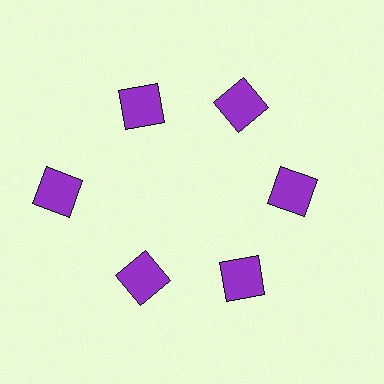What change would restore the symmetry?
The symmetry would be restored by moving it inward, back onto the ring so that all 6 squares sit at equal angles and equal distance from the center.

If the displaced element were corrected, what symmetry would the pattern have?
It would have 6-fold rotational symmetry — the pattern would map onto itself every 60 degrees.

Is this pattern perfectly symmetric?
No. The 6 purple squares are arranged in a ring, but one element near the 9 o'clock position is pushed outward from the center, breaking the 6-fold rotational symmetry.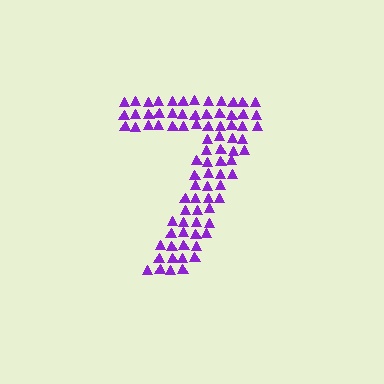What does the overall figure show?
The overall figure shows the digit 7.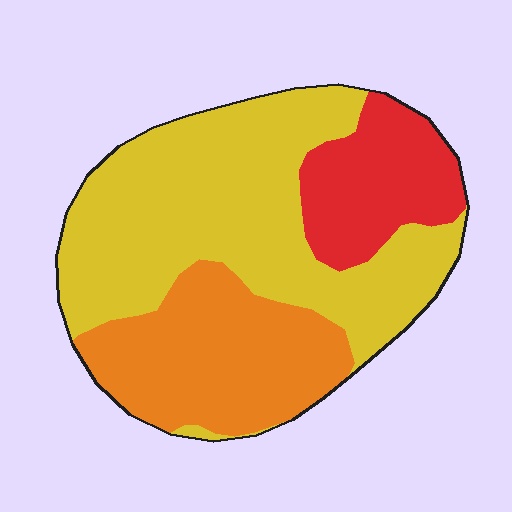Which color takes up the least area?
Red, at roughly 20%.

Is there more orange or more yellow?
Yellow.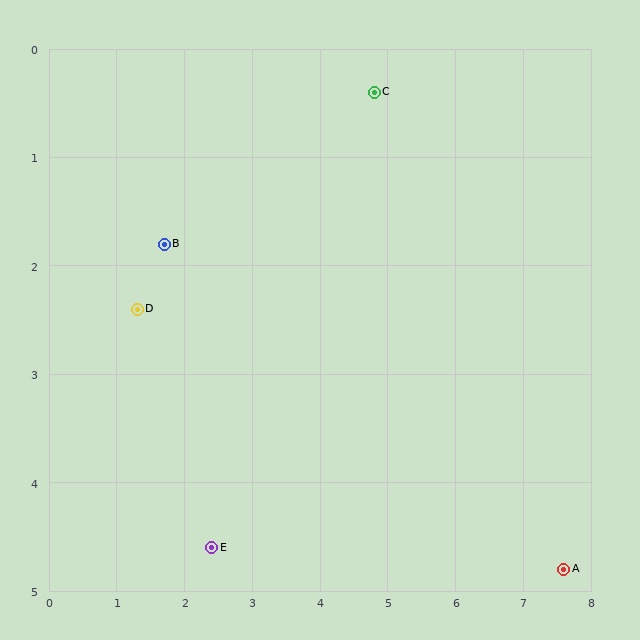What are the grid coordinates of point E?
Point E is at approximately (2.4, 4.6).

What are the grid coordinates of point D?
Point D is at approximately (1.3, 2.4).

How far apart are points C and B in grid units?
Points C and B are about 3.4 grid units apart.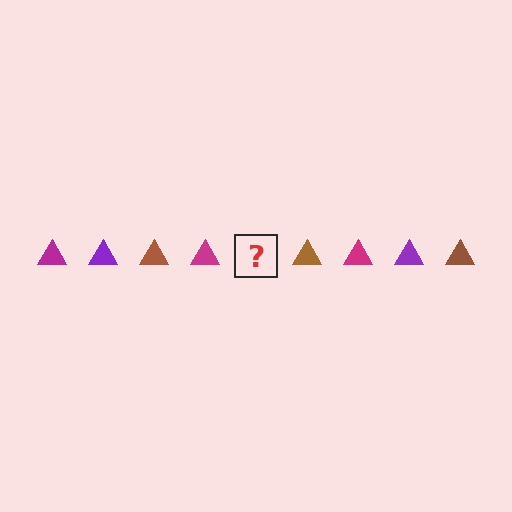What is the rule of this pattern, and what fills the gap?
The rule is that the pattern cycles through magenta, purple, brown triangles. The gap should be filled with a purple triangle.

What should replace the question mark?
The question mark should be replaced with a purple triangle.